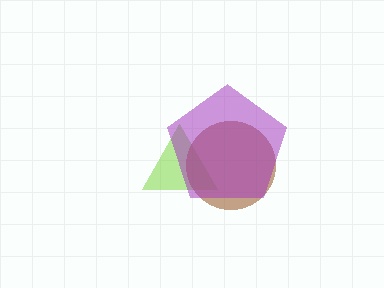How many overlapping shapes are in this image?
There are 3 overlapping shapes in the image.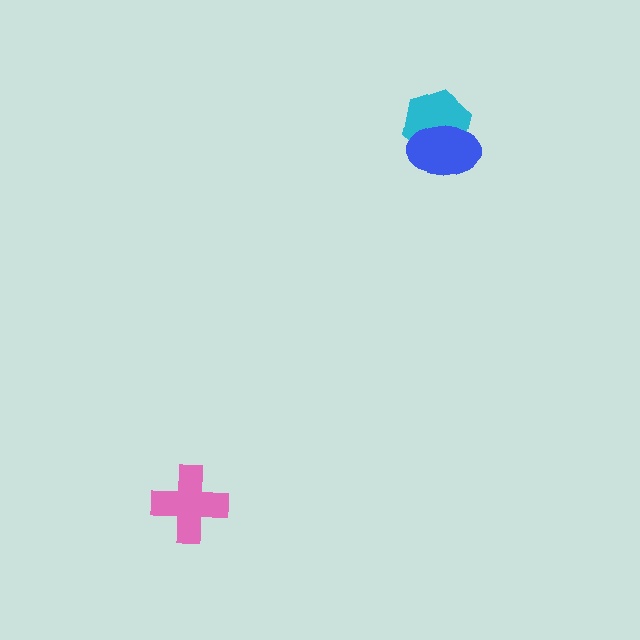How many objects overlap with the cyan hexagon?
1 object overlaps with the cyan hexagon.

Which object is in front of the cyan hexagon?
The blue ellipse is in front of the cyan hexagon.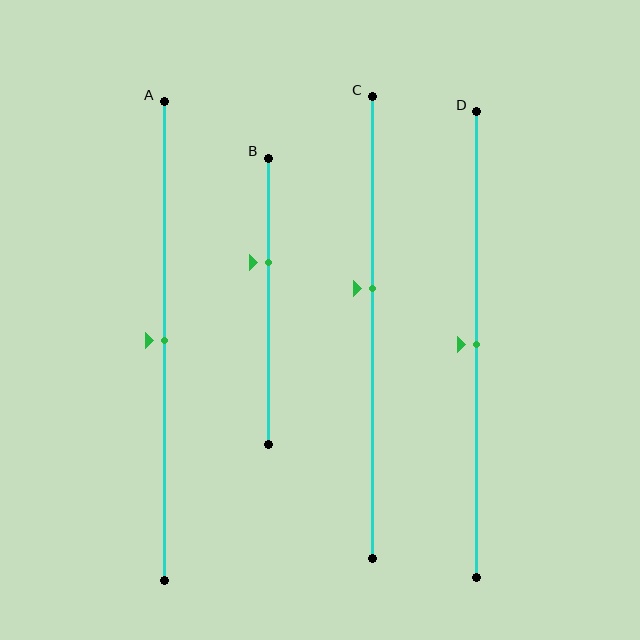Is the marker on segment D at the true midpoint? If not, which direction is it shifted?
Yes, the marker on segment D is at the true midpoint.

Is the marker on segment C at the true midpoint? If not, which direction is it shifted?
No, the marker on segment C is shifted upward by about 8% of the segment length.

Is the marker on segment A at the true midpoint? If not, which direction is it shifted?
Yes, the marker on segment A is at the true midpoint.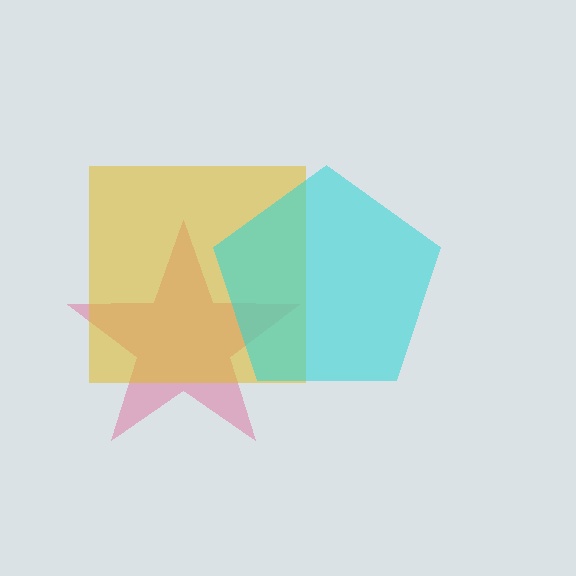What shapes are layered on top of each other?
The layered shapes are: a pink star, a yellow square, a cyan pentagon.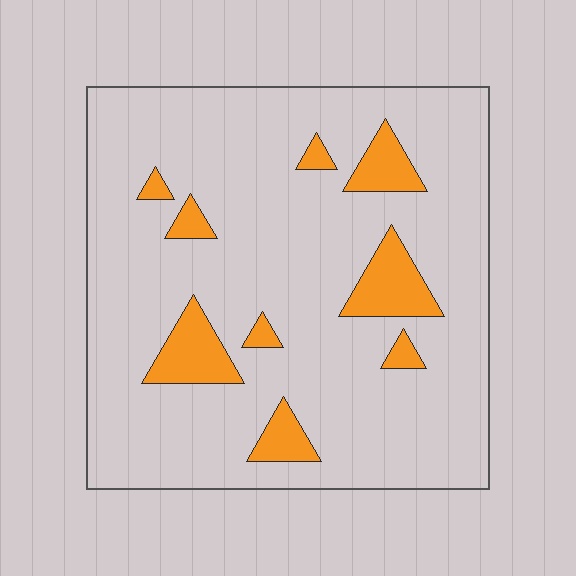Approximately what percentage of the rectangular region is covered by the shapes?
Approximately 10%.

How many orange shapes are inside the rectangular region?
9.